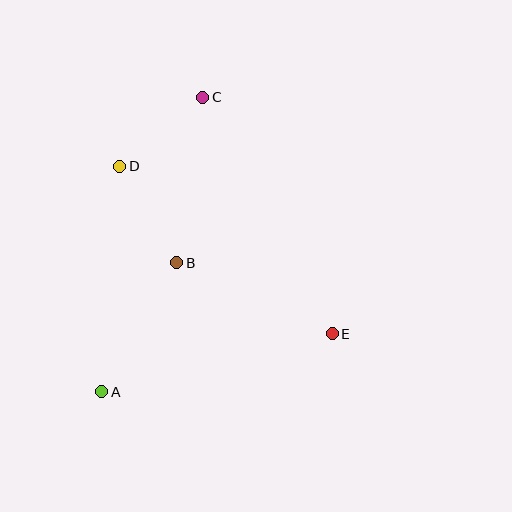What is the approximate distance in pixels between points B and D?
The distance between B and D is approximately 112 pixels.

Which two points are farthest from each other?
Points A and C are farthest from each other.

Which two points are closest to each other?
Points C and D are closest to each other.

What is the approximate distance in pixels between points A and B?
The distance between A and B is approximately 149 pixels.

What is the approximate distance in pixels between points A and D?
The distance between A and D is approximately 226 pixels.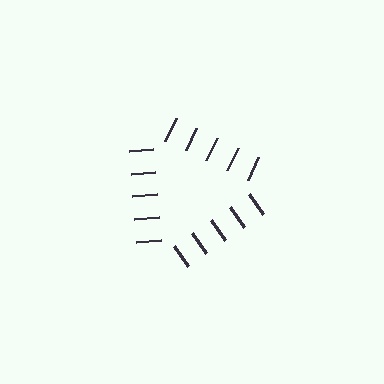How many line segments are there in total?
15 — 5 along each of the 3 edges.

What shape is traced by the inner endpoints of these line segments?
An illusory triangle — the line segments terminate on its edges but no continuous stroke is drawn.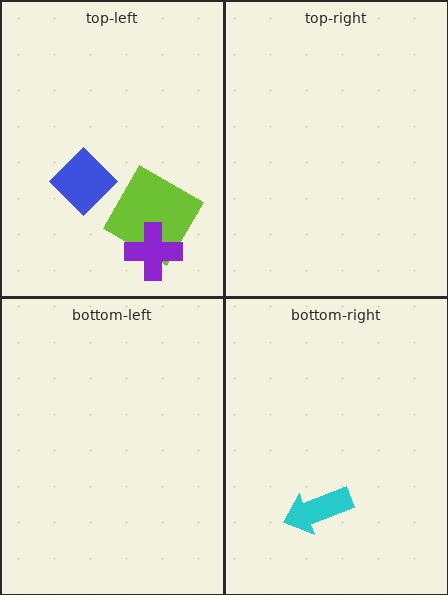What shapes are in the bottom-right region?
The cyan arrow.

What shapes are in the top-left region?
The lime diamond, the blue diamond, the purple cross.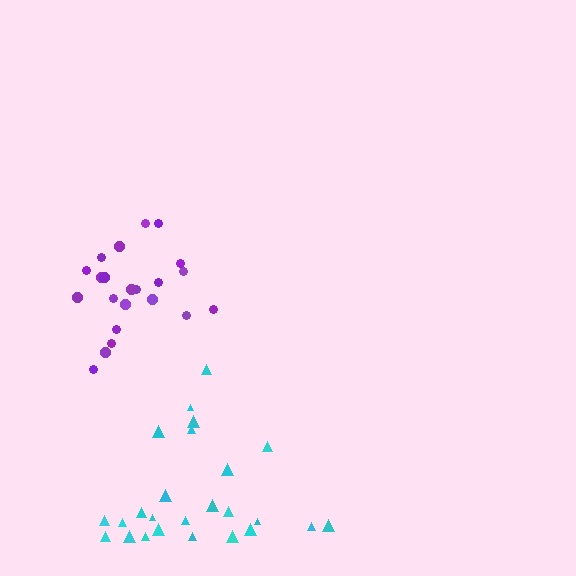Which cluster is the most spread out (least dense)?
Cyan.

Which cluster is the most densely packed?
Purple.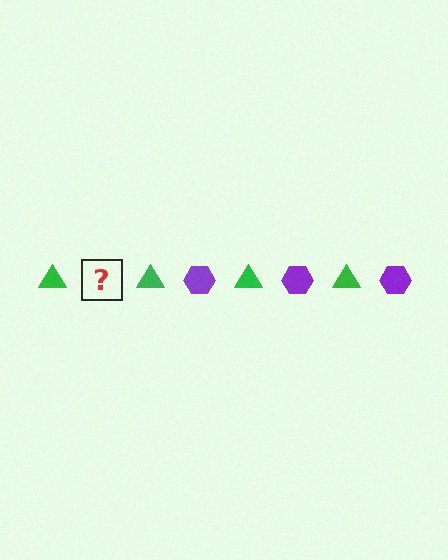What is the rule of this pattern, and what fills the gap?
The rule is that the pattern alternates between green triangle and purple hexagon. The gap should be filled with a purple hexagon.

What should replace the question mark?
The question mark should be replaced with a purple hexagon.